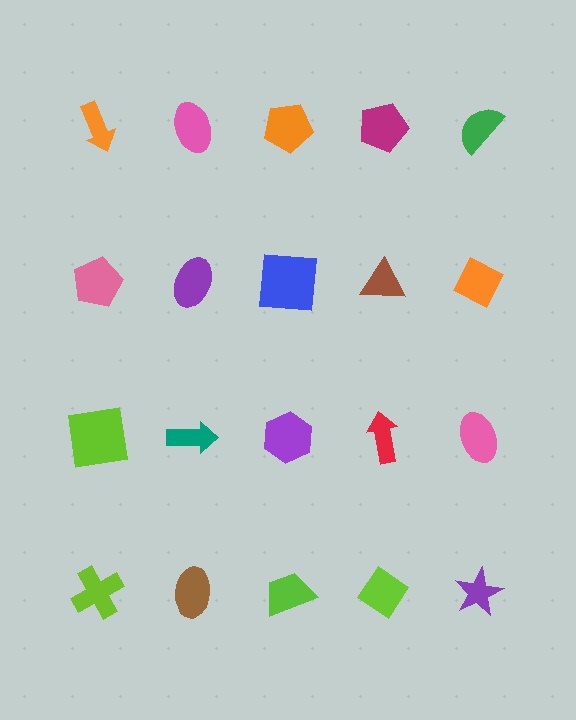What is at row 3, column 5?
A pink ellipse.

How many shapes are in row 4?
5 shapes.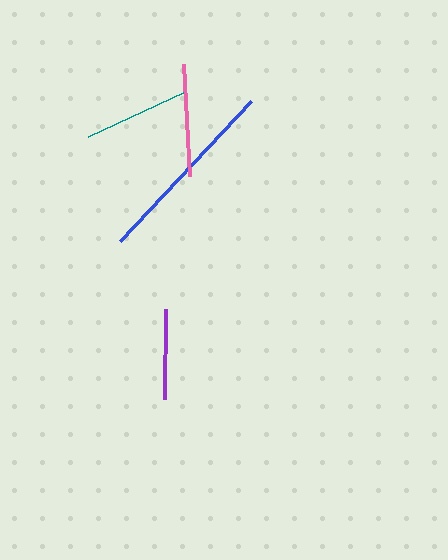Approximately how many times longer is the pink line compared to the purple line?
The pink line is approximately 1.2 times the length of the purple line.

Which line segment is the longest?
The blue line is the longest at approximately 192 pixels.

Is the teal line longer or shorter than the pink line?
The pink line is longer than the teal line.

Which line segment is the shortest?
The purple line is the shortest at approximately 91 pixels.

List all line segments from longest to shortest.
From longest to shortest: blue, pink, teal, purple.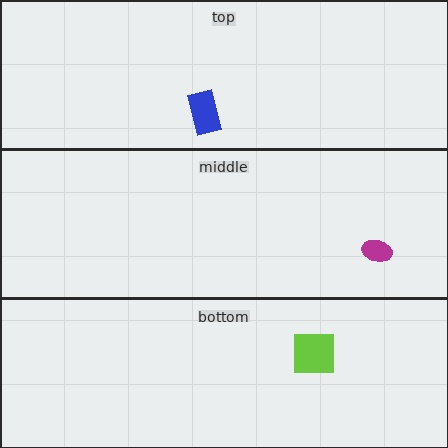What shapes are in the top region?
The blue rectangle.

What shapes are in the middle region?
The magenta ellipse.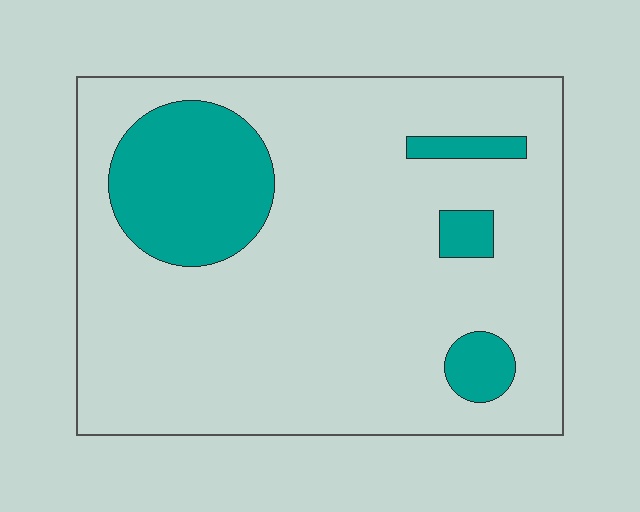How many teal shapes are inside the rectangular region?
4.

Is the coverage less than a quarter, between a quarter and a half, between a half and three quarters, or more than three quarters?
Less than a quarter.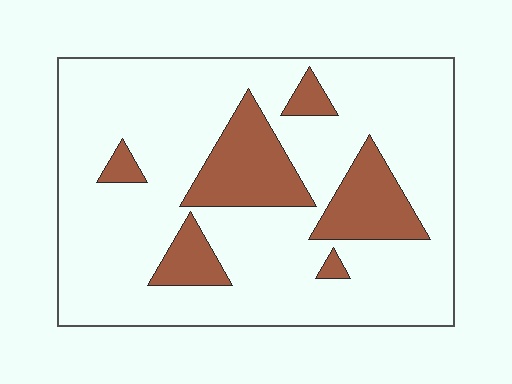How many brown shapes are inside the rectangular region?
6.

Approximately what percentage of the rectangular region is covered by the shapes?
Approximately 20%.